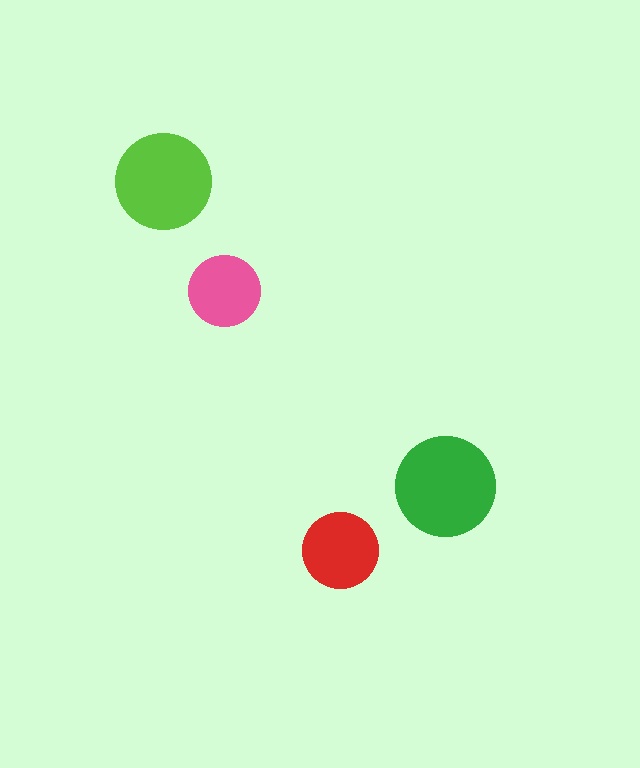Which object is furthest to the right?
The green circle is rightmost.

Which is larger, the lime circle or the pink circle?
The lime one.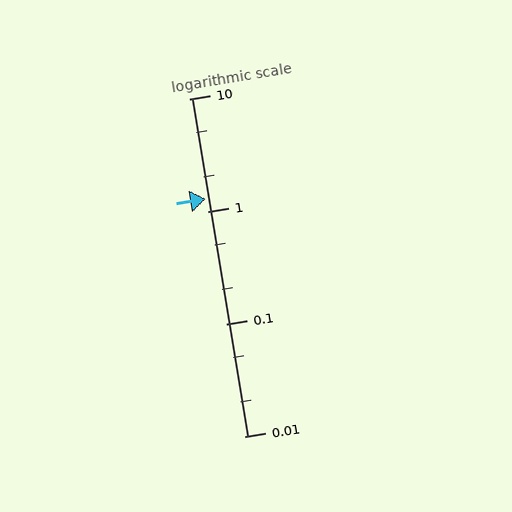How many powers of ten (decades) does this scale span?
The scale spans 3 decades, from 0.01 to 10.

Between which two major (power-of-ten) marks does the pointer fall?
The pointer is between 1 and 10.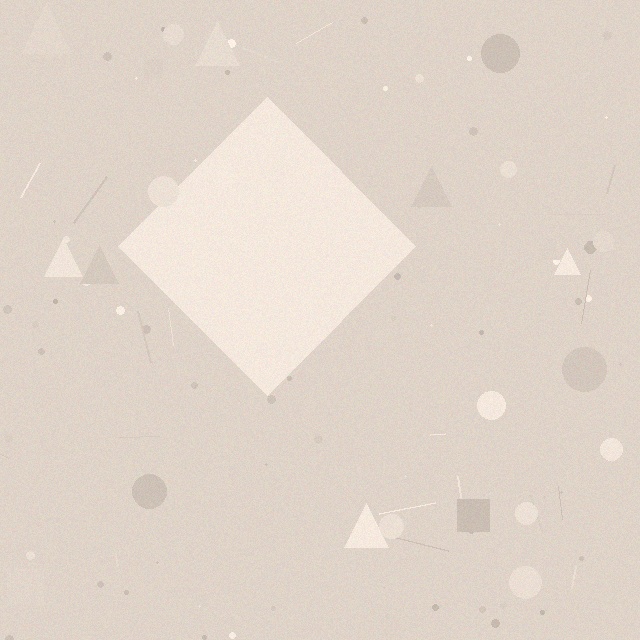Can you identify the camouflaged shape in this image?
The camouflaged shape is a diamond.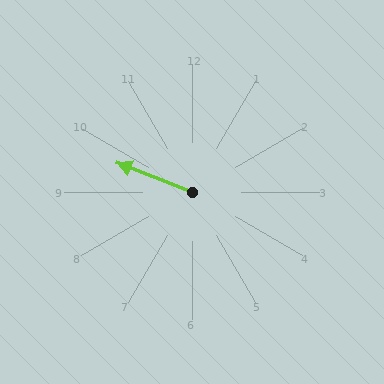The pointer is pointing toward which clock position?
Roughly 10 o'clock.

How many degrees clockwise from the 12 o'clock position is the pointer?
Approximately 291 degrees.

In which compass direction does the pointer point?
West.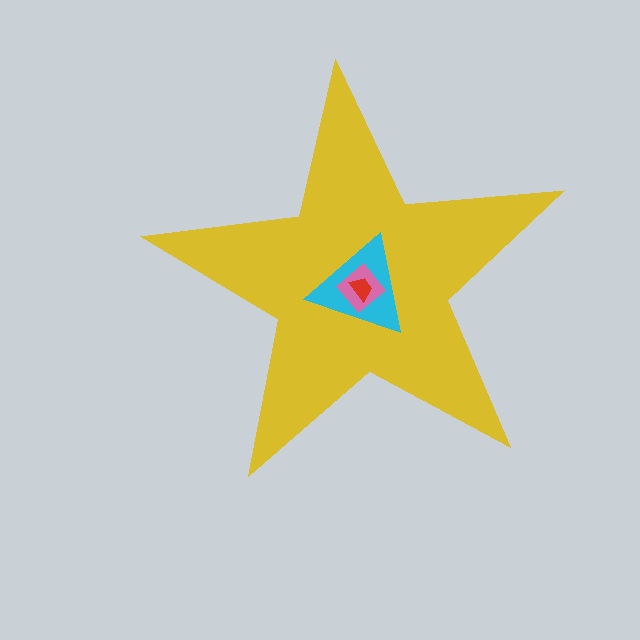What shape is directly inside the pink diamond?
The red trapezoid.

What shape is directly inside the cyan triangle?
The pink diamond.